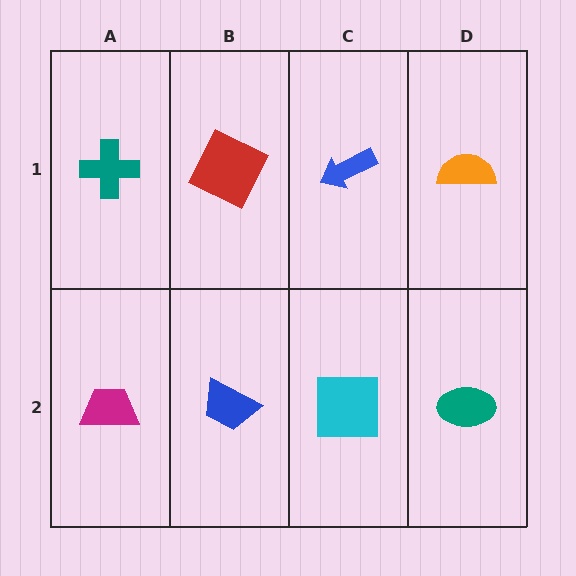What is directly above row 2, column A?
A teal cross.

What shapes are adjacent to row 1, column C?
A cyan square (row 2, column C), a red square (row 1, column B), an orange semicircle (row 1, column D).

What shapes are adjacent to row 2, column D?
An orange semicircle (row 1, column D), a cyan square (row 2, column C).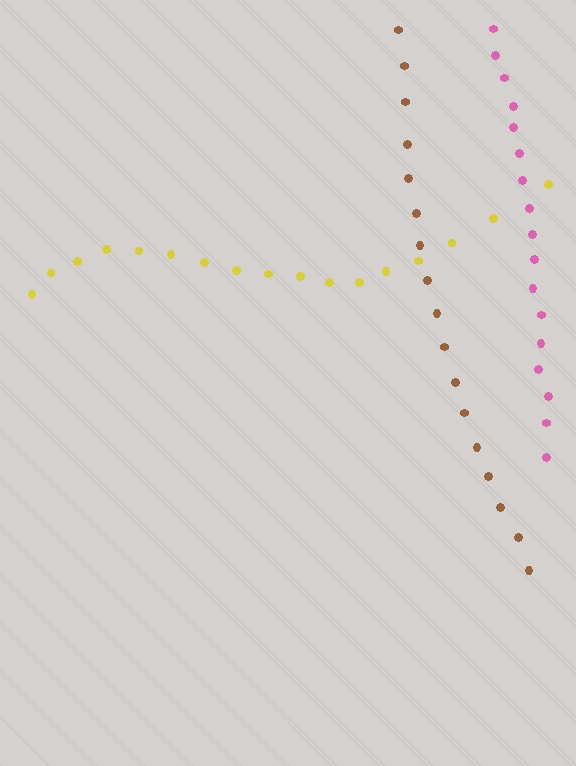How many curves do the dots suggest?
There are 3 distinct paths.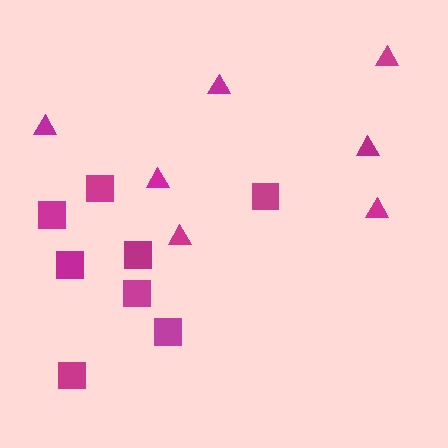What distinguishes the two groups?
There are 2 groups: one group of squares (8) and one group of triangles (7).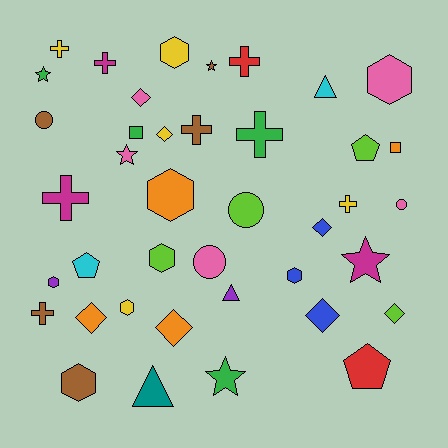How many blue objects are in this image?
There are 3 blue objects.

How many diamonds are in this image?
There are 7 diamonds.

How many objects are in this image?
There are 40 objects.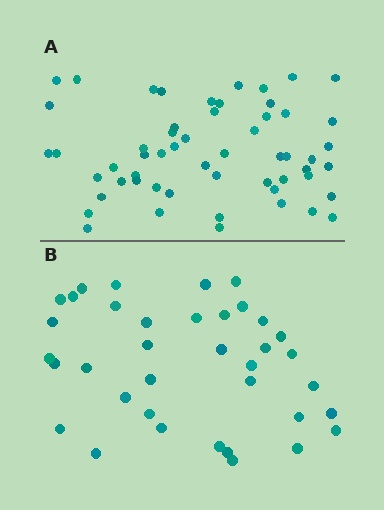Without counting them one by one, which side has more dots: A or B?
Region A (the top region) has more dots.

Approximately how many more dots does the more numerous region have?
Region A has approximately 20 more dots than region B.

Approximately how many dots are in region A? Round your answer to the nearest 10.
About 60 dots. (The exact count is 56, which rounds to 60.)